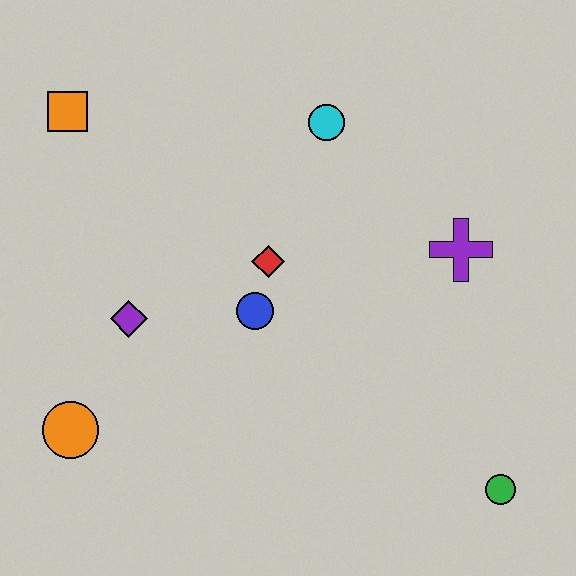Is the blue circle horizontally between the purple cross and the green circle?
No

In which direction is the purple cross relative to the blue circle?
The purple cross is to the right of the blue circle.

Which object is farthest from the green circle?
The orange square is farthest from the green circle.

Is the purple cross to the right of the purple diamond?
Yes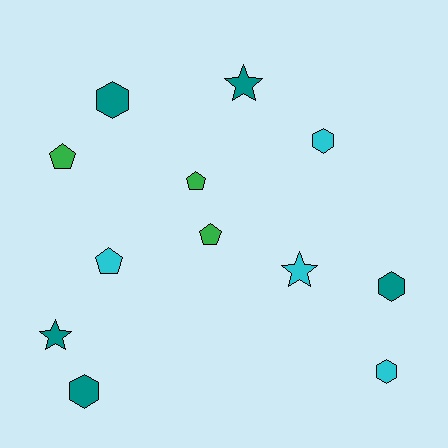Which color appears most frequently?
Teal, with 5 objects.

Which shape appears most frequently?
Hexagon, with 5 objects.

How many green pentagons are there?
There are 3 green pentagons.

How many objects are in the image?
There are 12 objects.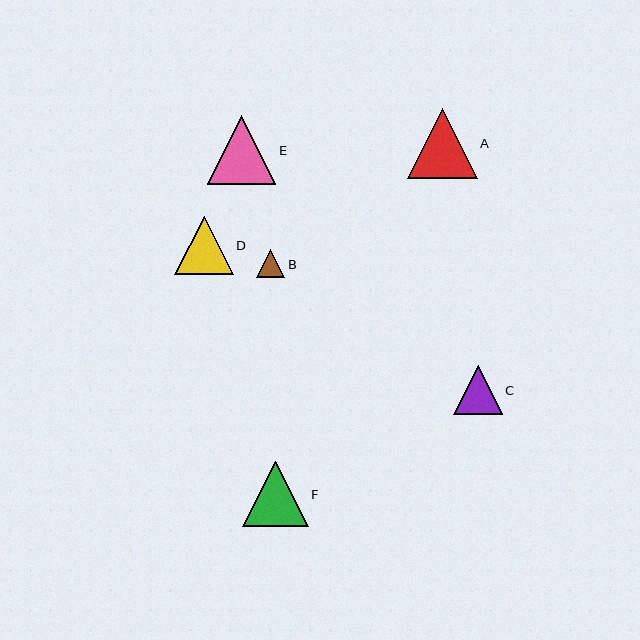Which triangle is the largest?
Triangle A is the largest with a size of approximately 70 pixels.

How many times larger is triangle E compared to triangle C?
Triangle E is approximately 1.4 times the size of triangle C.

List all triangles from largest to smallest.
From largest to smallest: A, E, F, D, C, B.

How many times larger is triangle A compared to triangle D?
Triangle A is approximately 1.2 times the size of triangle D.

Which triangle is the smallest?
Triangle B is the smallest with a size of approximately 28 pixels.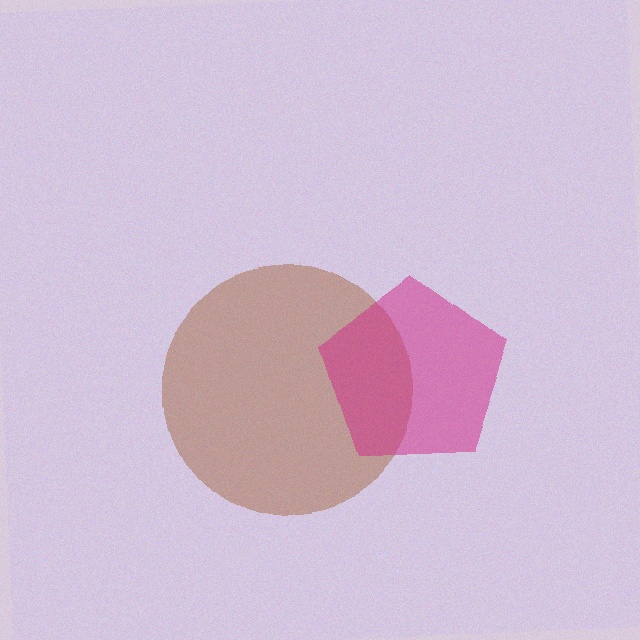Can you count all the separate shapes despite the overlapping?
Yes, there are 2 separate shapes.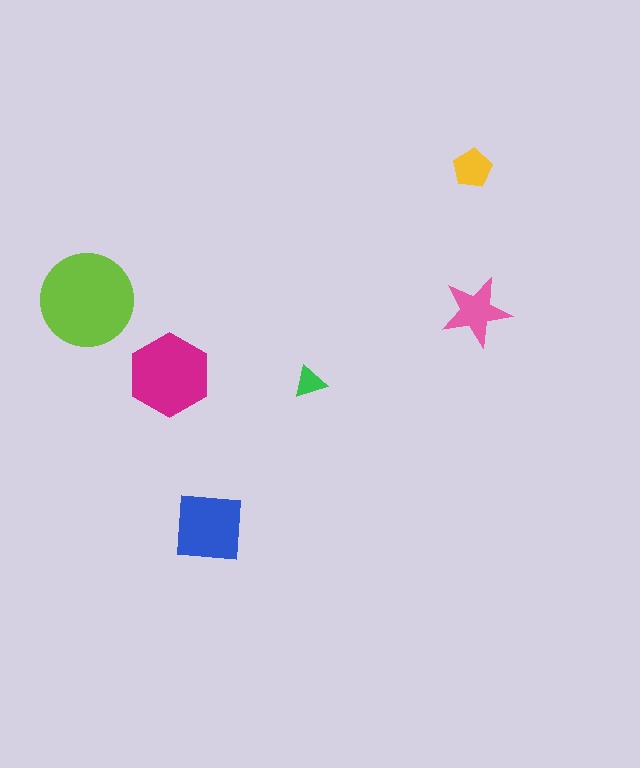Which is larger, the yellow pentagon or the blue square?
The blue square.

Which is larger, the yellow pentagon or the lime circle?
The lime circle.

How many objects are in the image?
There are 6 objects in the image.